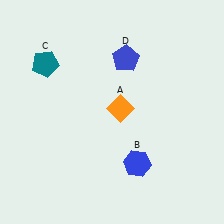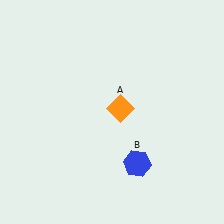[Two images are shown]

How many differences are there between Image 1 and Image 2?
There are 2 differences between the two images.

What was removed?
The blue pentagon (D), the teal pentagon (C) were removed in Image 2.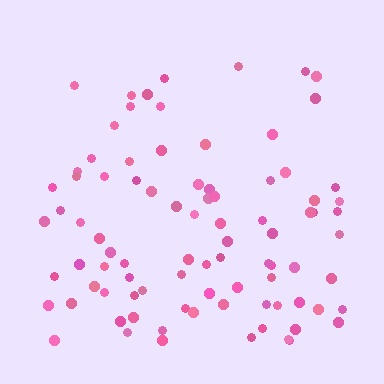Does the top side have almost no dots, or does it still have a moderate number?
Still a moderate number, just noticeably fewer than the bottom.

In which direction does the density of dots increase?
From top to bottom, with the bottom side densest.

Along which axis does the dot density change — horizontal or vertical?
Vertical.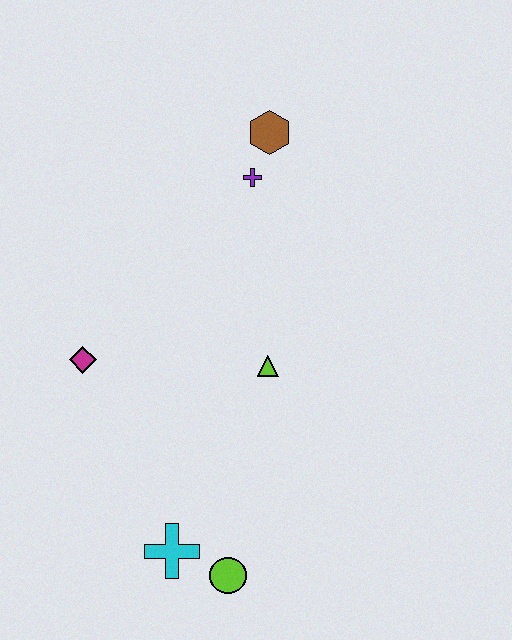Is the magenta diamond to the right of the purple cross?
No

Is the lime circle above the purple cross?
No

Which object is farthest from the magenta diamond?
The brown hexagon is farthest from the magenta diamond.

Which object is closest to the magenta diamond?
The lime triangle is closest to the magenta diamond.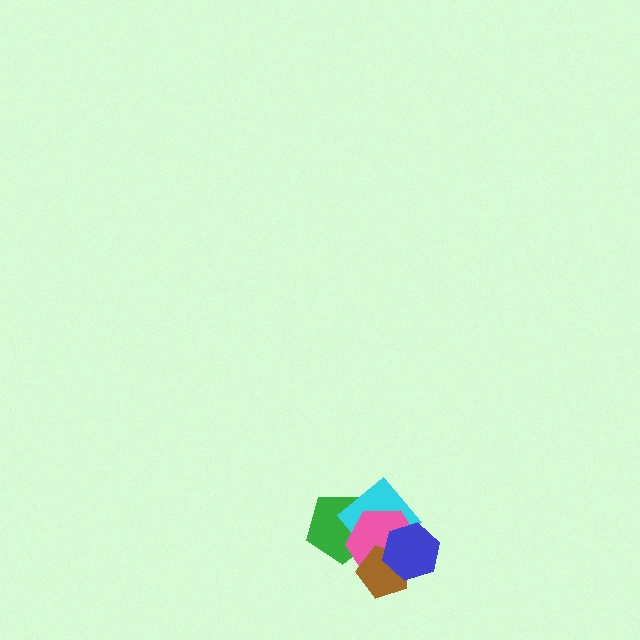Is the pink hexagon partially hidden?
Yes, it is partially covered by another shape.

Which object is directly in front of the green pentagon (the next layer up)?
The cyan diamond is directly in front of the green pentagon.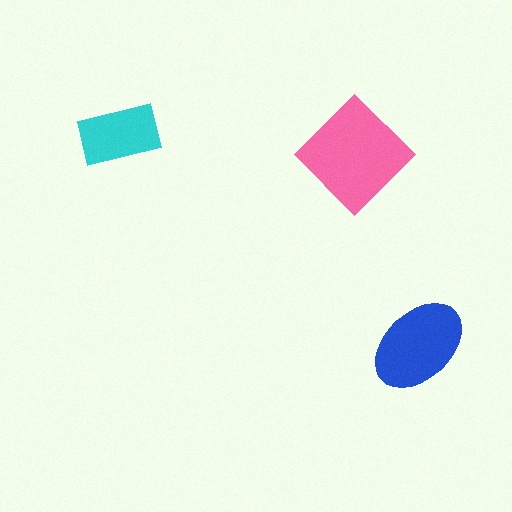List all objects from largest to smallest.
The pink diamond, the blue ellipse, the cyan rectangle.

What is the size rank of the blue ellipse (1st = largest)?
2nd.